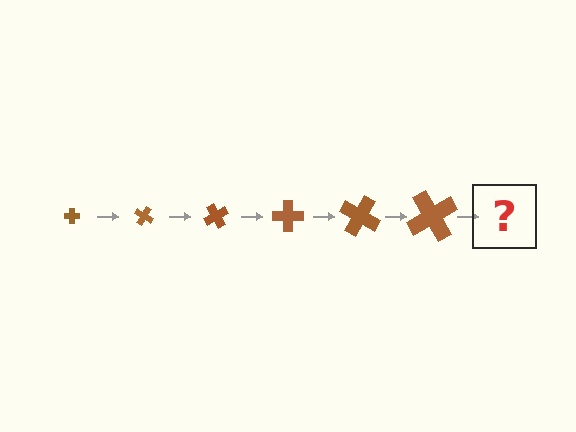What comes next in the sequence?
The next element should be a cross, larger than the previous one and rotated 180 degrees from the start.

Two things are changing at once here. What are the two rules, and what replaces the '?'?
The two rules are that the cross grows larger each step and it rotates 30 degrees each step. The '?' should be a cross, larger than the previous one and rotated 180 degrees from the start.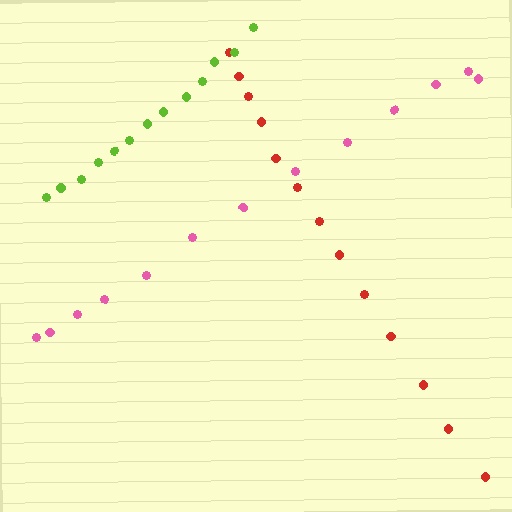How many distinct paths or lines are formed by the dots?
There are 3 distinct paths.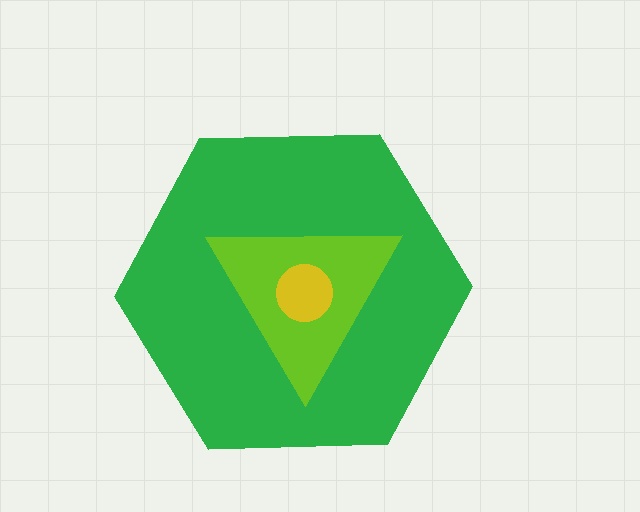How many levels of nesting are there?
3.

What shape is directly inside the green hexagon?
The lime triangle.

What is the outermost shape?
The green hexagon.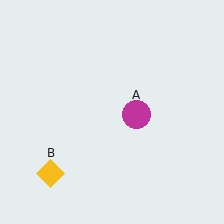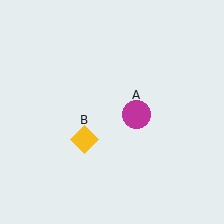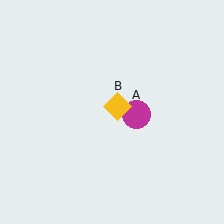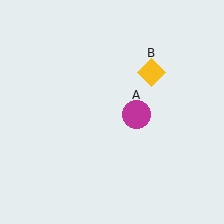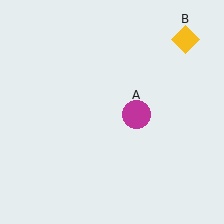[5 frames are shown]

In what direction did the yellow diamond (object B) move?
The yellow diamond (object B) moved up and to the right.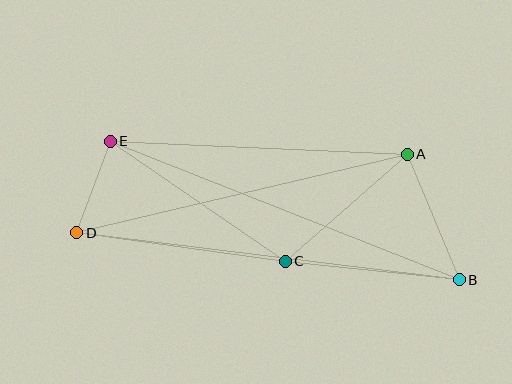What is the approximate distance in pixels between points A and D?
The distance between A and D is approximately 339 pixels.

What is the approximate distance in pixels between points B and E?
The distance between B and E is approximately 376 pixels.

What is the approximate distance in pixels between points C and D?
The distance between C and D is approximately 211 pixels.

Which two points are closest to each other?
Points D and E are closest to each other.